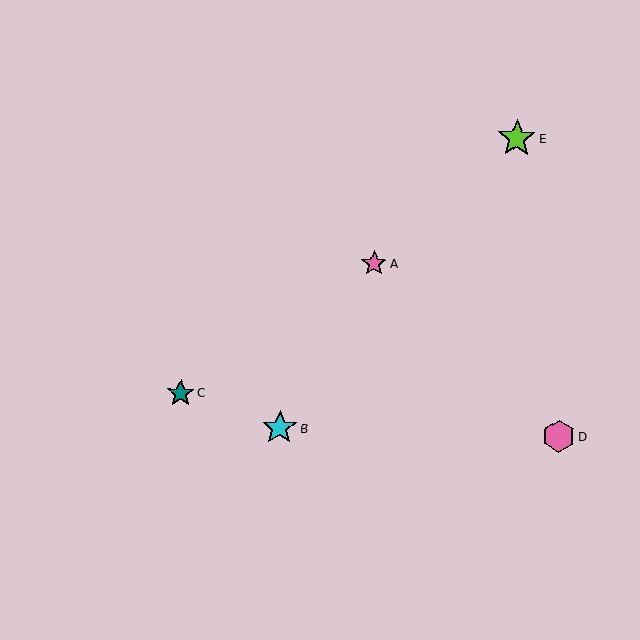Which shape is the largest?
The lime star (labeled E) is the largest.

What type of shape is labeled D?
Shape D is a pink hexagon.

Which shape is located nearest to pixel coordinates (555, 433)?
The pink hexagon (labeled D) at (559, 436) is nearest to that location.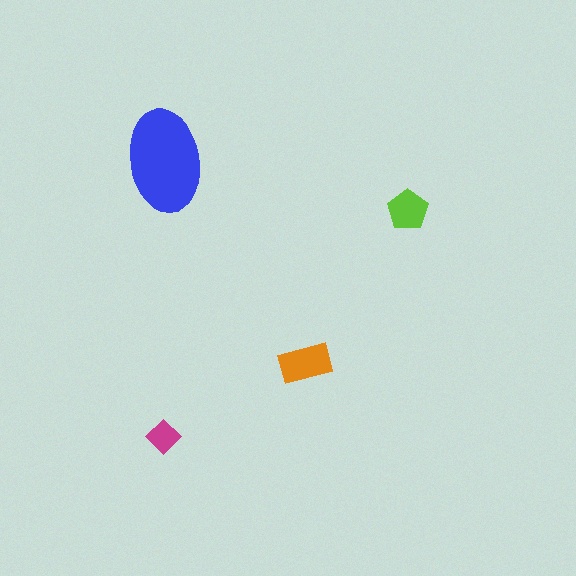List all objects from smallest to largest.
The magenta diamond, the lime pentagon, the orange rectangle, the blue ellipse.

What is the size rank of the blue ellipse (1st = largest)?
1st.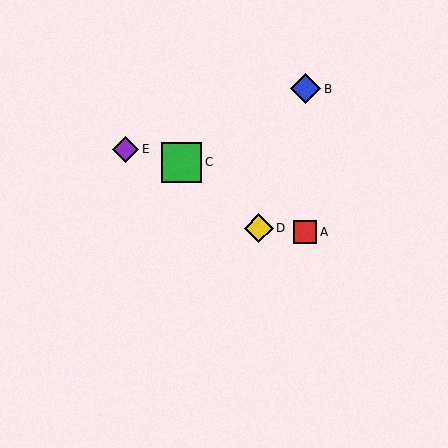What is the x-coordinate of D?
Object D is at x≈259.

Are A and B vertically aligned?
Yes, both are at x≈305.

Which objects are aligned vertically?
Objects A, B are aligned vertically.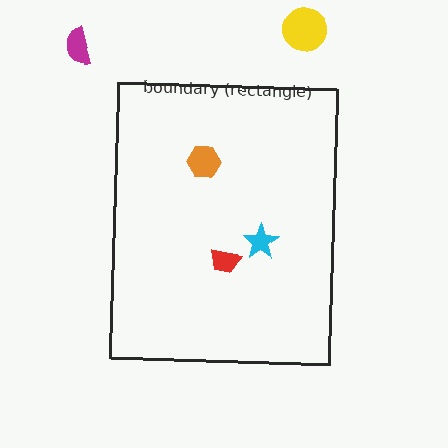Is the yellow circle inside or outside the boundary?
Outside.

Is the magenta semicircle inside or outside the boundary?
Outside.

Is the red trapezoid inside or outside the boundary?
Inside.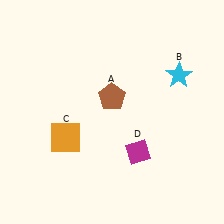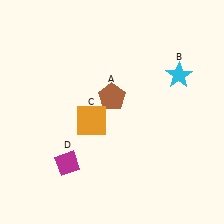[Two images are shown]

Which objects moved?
The objects that moved are: the orange square (C), the magenta diamond (D).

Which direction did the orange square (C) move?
The orange square (C) moved right.